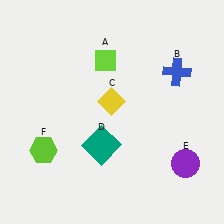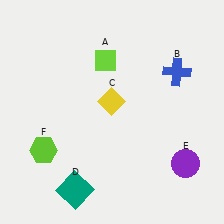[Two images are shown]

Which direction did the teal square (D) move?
The teal square (D) moved down.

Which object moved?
The teal square (D) moved down.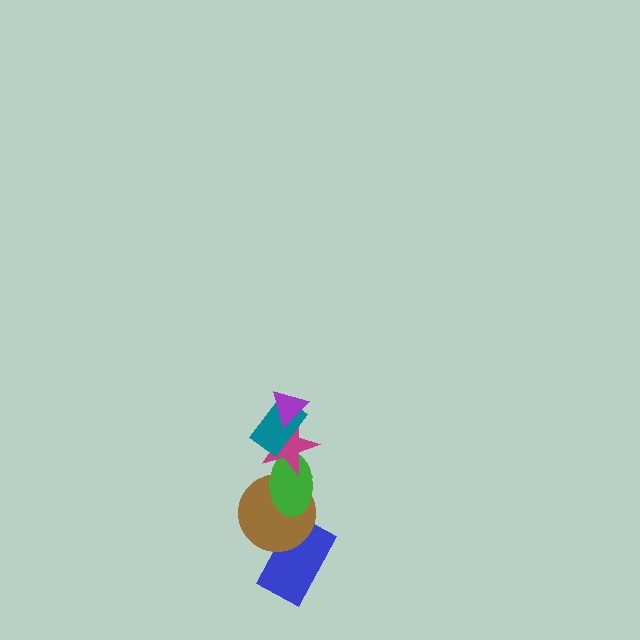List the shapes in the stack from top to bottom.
From top to bottom: the purple triangle, the teal rectangle, the magenta star, the green ellipse, the brown circle, the blue rectangle.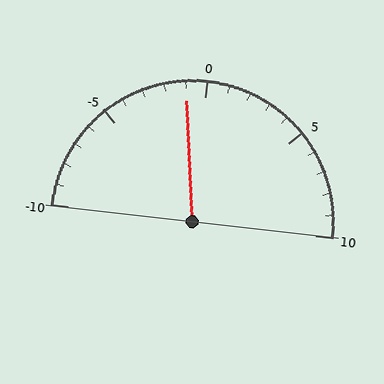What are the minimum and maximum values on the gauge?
The gauge ranges from -10 to 10.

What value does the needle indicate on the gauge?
The needle indicates approximately -1.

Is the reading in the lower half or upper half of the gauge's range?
The reading is in the lower half of the range (-10 to 10).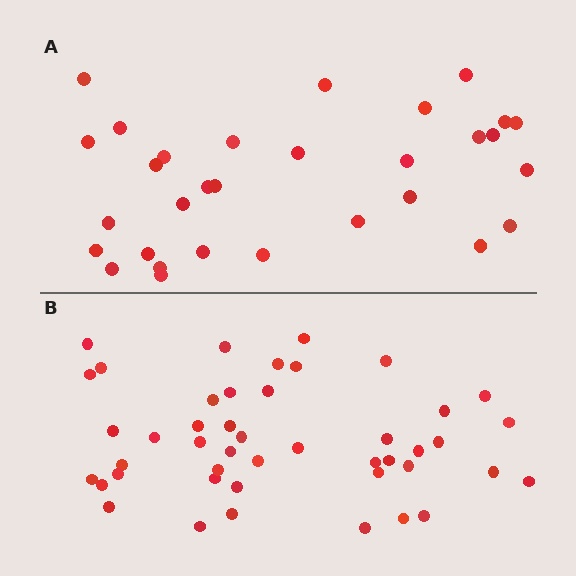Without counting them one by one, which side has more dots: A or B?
Region B (the bottom region) has more dots.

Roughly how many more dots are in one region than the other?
Region B has approximately 15 more dots than region A.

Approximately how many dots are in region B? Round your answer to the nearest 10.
About 40 dots. (The exact count is 45, which rounds to 40.)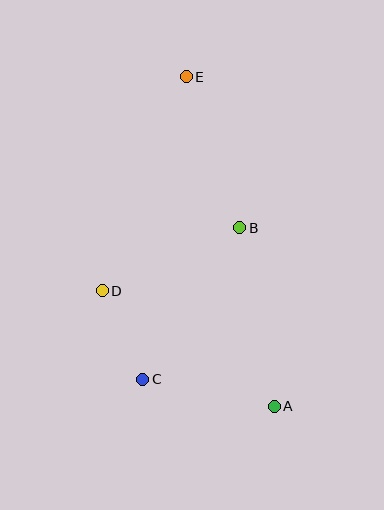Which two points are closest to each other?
Points C and D are closest to each other.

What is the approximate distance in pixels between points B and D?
The distance between B and D is approximately 151 pixels.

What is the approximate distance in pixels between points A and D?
The distance between A and D is approximately 207 pixels.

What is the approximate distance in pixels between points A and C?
The distance between A and C is approximately 135 pixels.